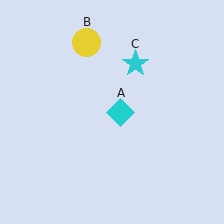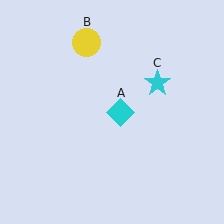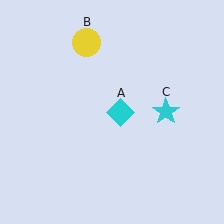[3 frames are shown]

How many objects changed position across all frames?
1 object changed position: cyan star (object C).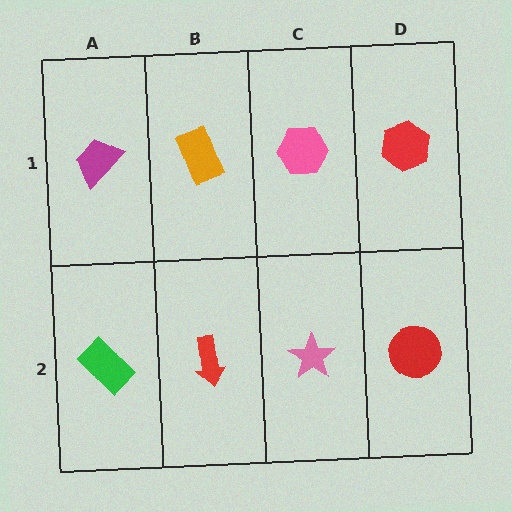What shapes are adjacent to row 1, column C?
A pink star (row 2, column C), an orange rectangle (row 1, column B), a red hexagon (row 1, column D).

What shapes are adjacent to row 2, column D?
A red hexagon (row 1, column D), a pink star (row 2, column C).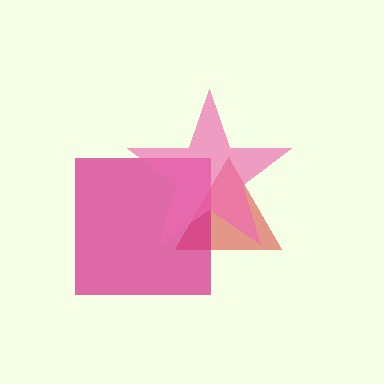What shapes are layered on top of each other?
The layered shapes are: a red triangle, a magenta square, a pink star.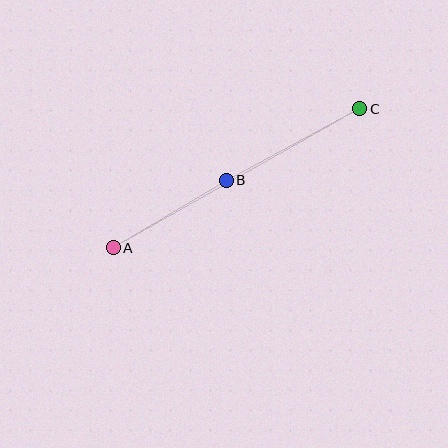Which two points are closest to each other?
Points A and B are closest to each other.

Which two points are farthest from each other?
Points A and C are farthest from each other.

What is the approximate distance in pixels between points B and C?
The distance between B and C is approximately 151 pixels.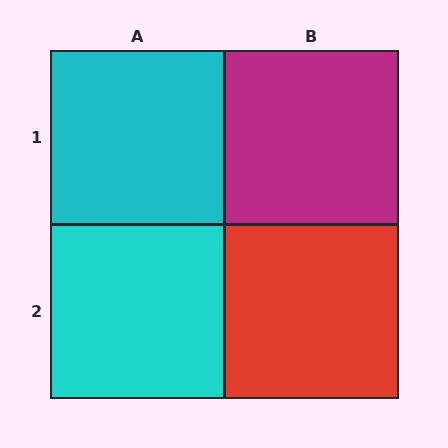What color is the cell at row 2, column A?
Cyan.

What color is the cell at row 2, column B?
Red.